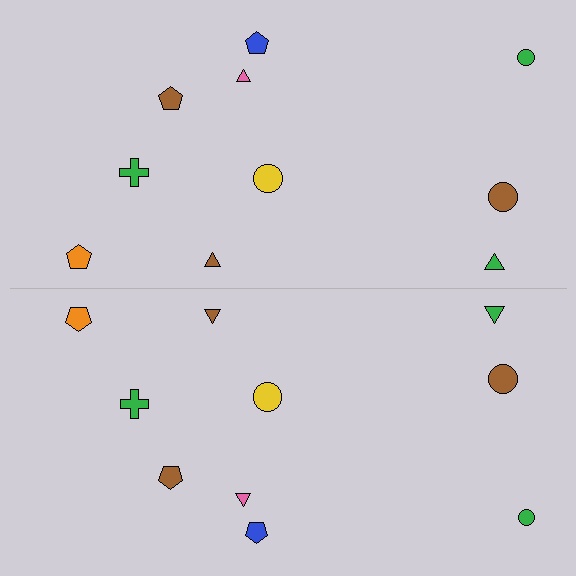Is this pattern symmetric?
Yes, this pattern has bilateral (reflection) symmetry.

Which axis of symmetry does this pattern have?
The pattern has a horizontal axis of symmetry running through the center of the image.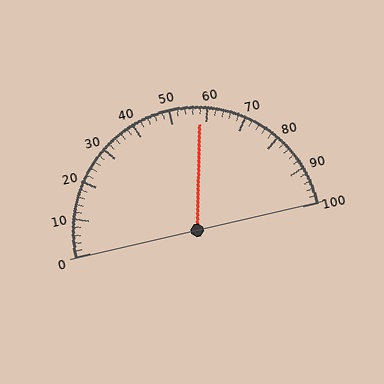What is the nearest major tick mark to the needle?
The nearest major tick mark is 60.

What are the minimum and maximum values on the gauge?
The gauge ranges from 0 to 100.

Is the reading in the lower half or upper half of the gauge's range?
The reading is in the upper half of the range (0 to 100).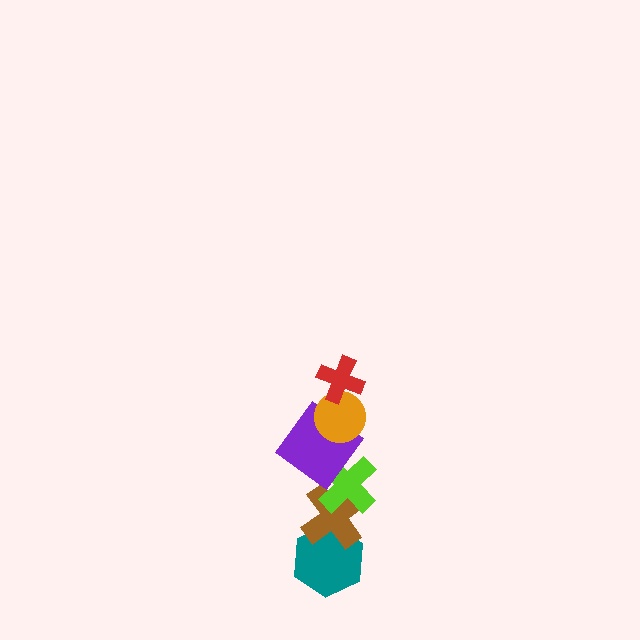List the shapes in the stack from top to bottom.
From top to bottom: the red cross, the orange circle, the purple diamond, the lime cross, the brown cross, the teal hexagon.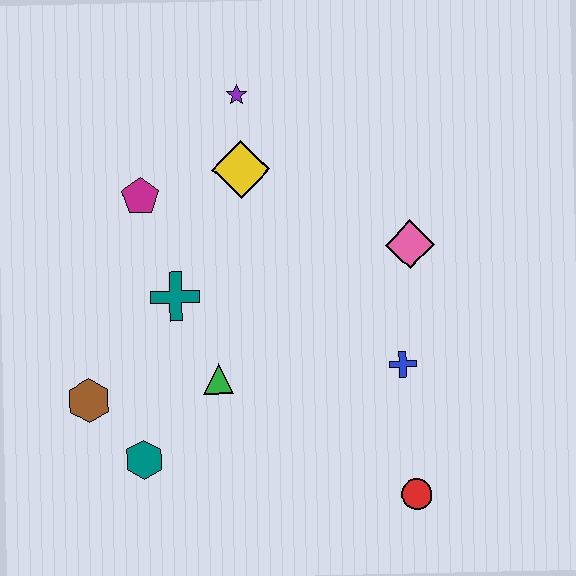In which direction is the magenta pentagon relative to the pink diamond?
The magenta pentagon is to the left of the pink diamond.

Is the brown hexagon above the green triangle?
No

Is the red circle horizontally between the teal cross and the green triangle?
No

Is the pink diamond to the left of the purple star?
No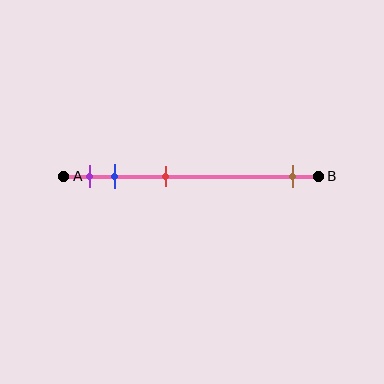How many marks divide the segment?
There are 4 marks dividing the segment.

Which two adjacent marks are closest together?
The purple and blue marks are the closest adjacent pair.